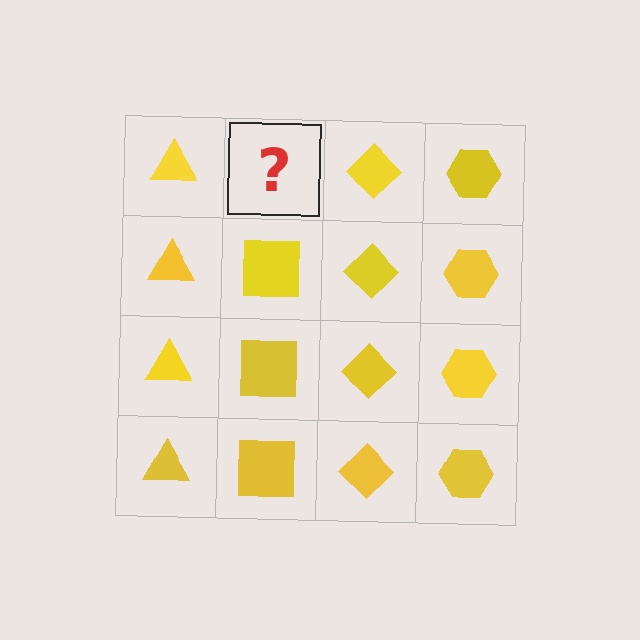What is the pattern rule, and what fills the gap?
The rule is that each column has a consistent shape. The gap should be filled with a yellow square.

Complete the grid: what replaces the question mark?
The question mark should be replaced with a yellow square.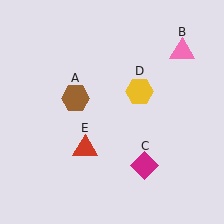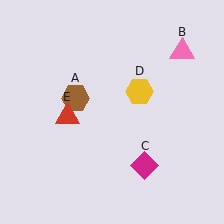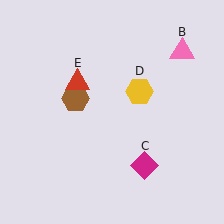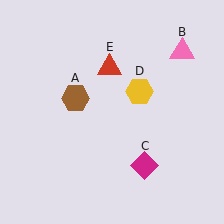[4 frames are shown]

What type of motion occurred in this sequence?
The red triangle (object E) rotated clockwise around the center of the scene.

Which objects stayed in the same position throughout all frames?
Brown hexagon (object A) and pink triangle (object B) and magenta diamond (object C) and yellow hexagon (object D) remained stationary.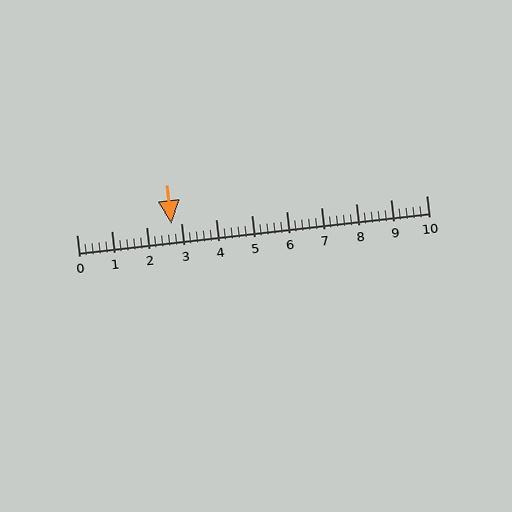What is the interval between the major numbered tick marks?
The major tick marks are spaced 1 units apart.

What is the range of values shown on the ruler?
The ruler shows values from 0 to 10.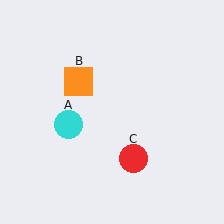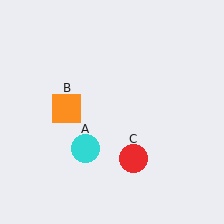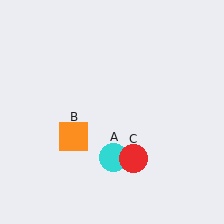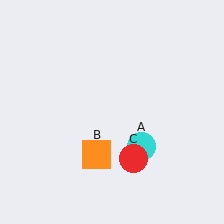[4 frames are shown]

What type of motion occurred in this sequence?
The cyan circle (object A), orange square (object B) rotated counterclockwise around the center of the scene.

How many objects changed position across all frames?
2 objects changed position: cyan circle (object A), orange square (object B).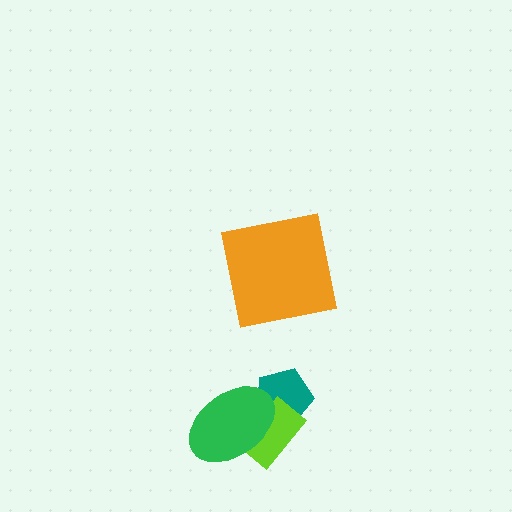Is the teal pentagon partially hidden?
Yes, it is partially covered by another shape.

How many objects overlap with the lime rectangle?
2 objects overlap with the lime rectangle.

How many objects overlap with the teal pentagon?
2 objects overlap with the teal pentagon.